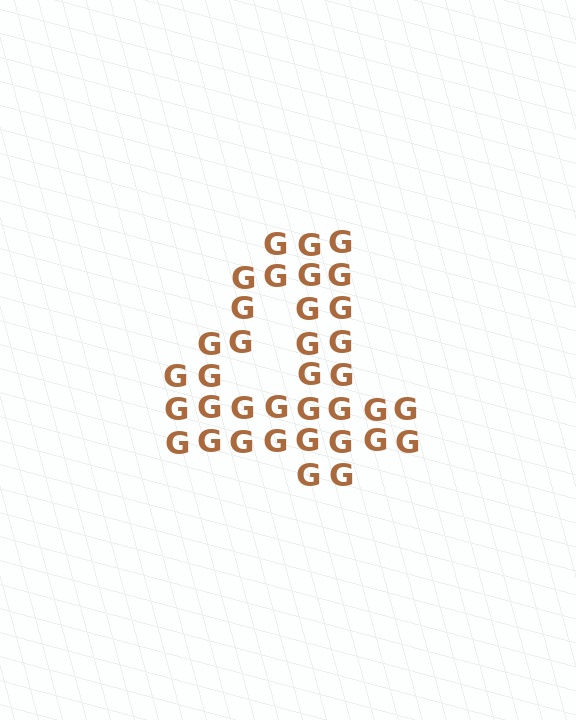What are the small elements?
The small elements are letter G's.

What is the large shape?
The large shape is the digit 4.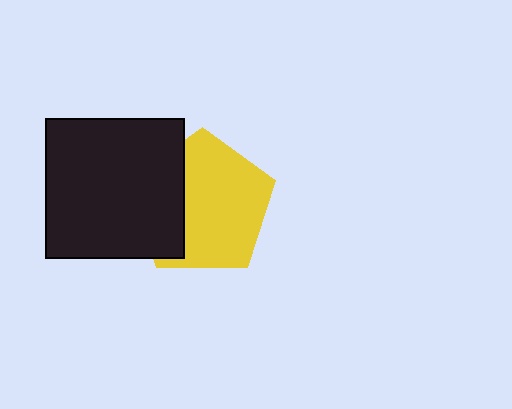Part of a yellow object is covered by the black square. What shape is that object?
It is a pentagon.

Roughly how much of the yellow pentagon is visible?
Most of it is visible (roughly 67%).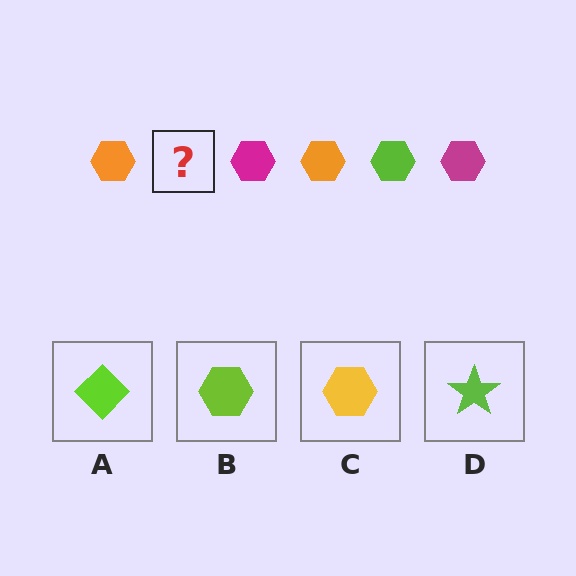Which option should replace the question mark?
Option B.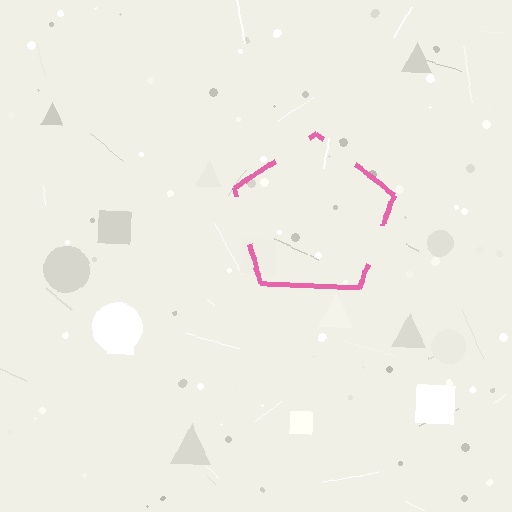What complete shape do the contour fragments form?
The contour fragments form a pentagon.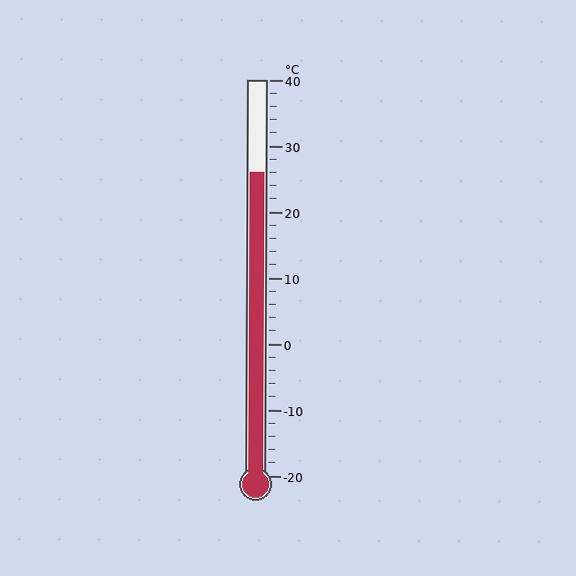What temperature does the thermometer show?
The thermometer shows approximately 26°C.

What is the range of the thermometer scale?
The thermometer scale ranges from -20°C to 40°C.